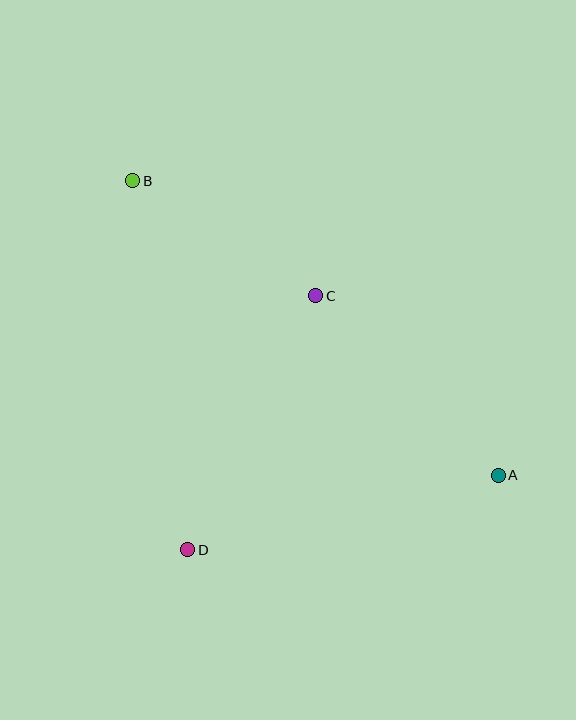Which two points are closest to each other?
Points B and C are closest to each other.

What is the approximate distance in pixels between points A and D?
The distance between A and D is approximately 319 pixels.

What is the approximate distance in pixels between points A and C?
The distance between A and C is approximately 256 pixels.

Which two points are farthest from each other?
Points A and B are farthest from each other.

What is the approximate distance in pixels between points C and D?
The distance between C and D is approximately 285 pixels.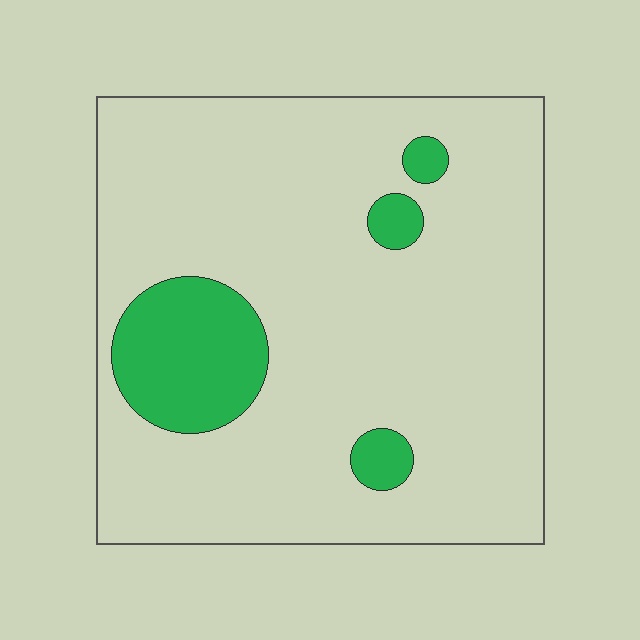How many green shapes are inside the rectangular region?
4.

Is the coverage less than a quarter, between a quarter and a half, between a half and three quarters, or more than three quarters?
Less than a quarter.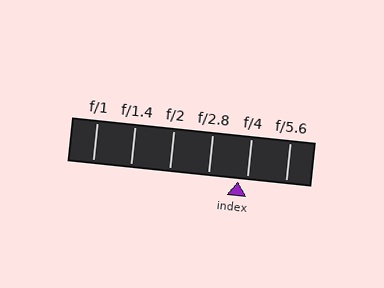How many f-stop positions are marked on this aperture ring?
There are 6 f-stop positions marked.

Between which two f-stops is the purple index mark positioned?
The index mark is between f/2.8 and f/4.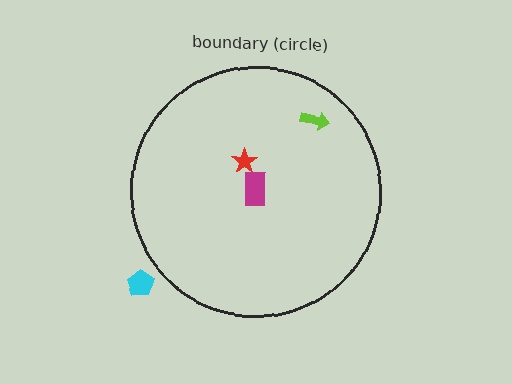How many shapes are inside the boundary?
3 inside, 1 outside.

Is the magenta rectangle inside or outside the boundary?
Inside.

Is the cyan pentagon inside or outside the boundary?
Outside.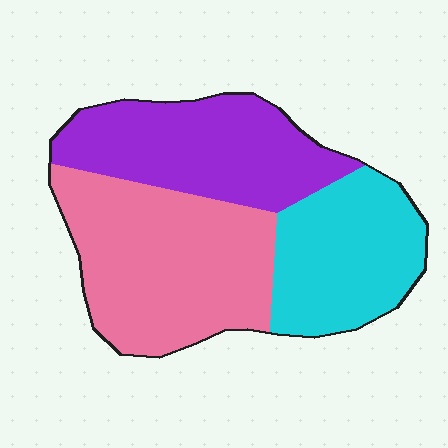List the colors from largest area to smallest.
From largest to smallest: pink, purple, cyan.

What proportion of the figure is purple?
Purple takes up about one third (1/3) of the figure.